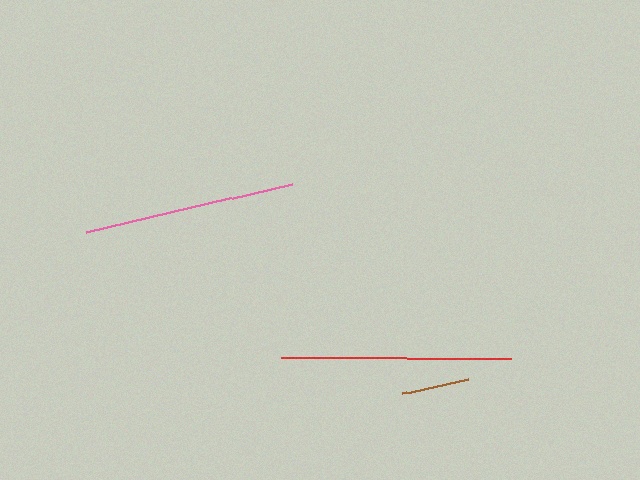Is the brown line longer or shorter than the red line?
The red line is longer than the brown line.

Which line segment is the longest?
The red line is the longest at approximately 230 pixels.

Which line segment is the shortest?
The brown line is the shortest at approximately 68 pixels.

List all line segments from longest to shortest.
From longest to shortest: red, pink, brown.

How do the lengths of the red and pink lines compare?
The red and pink lines are approximately the same length.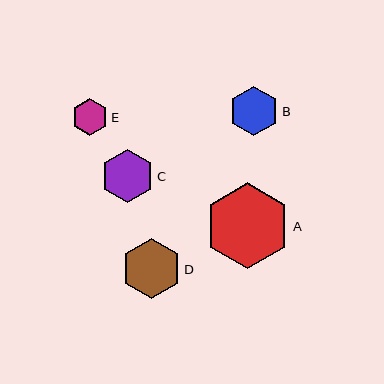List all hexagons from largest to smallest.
From largest to smallest: A, D, C, B, E.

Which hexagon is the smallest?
Hexagon E is the smallest with a size of approximately 36 pixels.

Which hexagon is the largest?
Hexagon A is the largest with a size of approximately 86 pixels.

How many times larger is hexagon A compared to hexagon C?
Hexagon A is approximately 1.6 times the size of hexagon C.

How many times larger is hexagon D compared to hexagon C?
Hexagon D is approximately 1.1 times the size of hexagon C.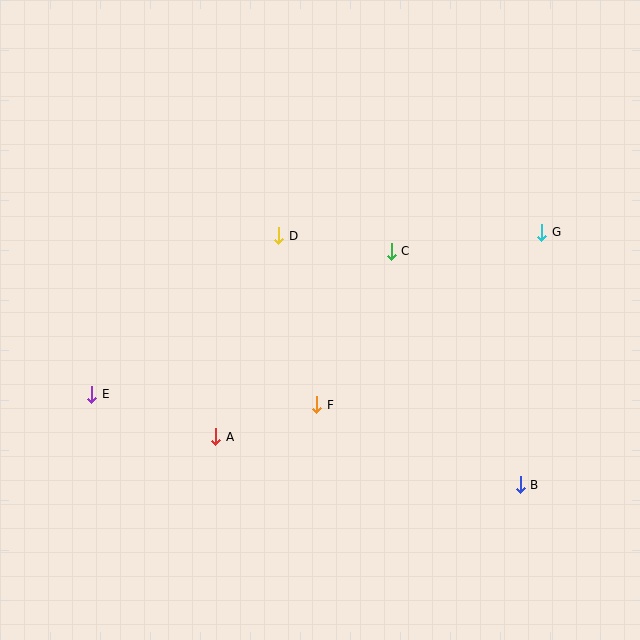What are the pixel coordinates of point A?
Point A is at (216, 437).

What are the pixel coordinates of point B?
Point B is at (520, 485).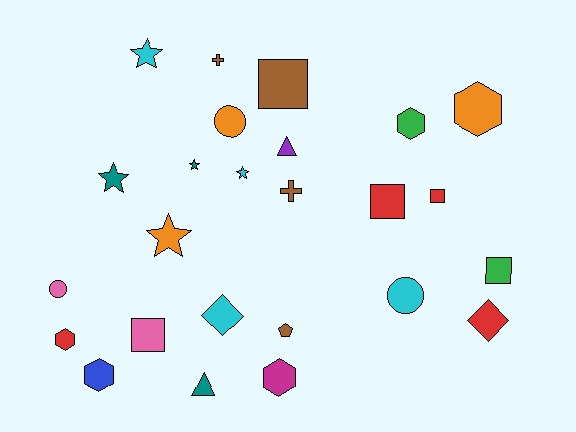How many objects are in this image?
There are 25 objects.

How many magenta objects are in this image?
There is 1 magenta object.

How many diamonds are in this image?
There are 2 diamonds.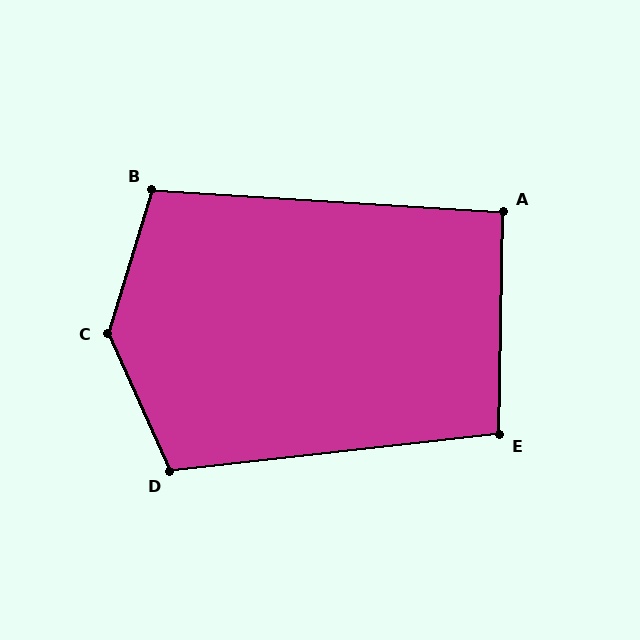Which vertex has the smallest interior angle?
A, at approximately 93 degrees.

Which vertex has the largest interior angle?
C, at approximately 139 degrees.